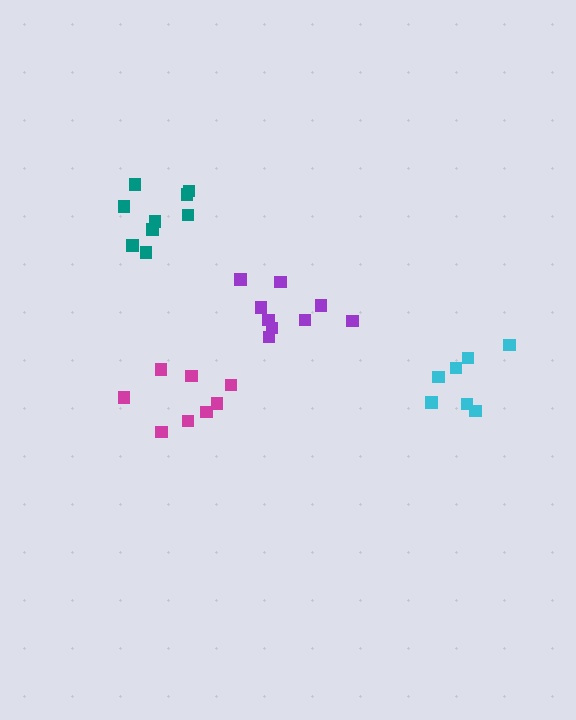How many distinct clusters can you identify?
There are 4 distinct clusters.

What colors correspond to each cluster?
The clusters are colored: cyan, teal, purple, magenta.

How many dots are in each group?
Group 1: 7 dots, Group 2: 9 dots, Group 3: 9 dots, Group 4: 8 dots (33 total).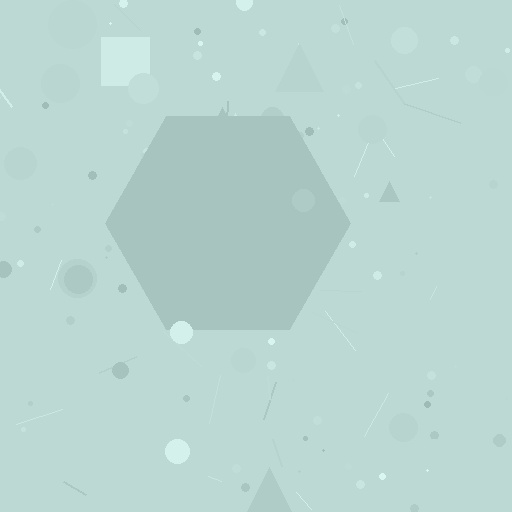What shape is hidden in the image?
A hexagon is hidden in the image.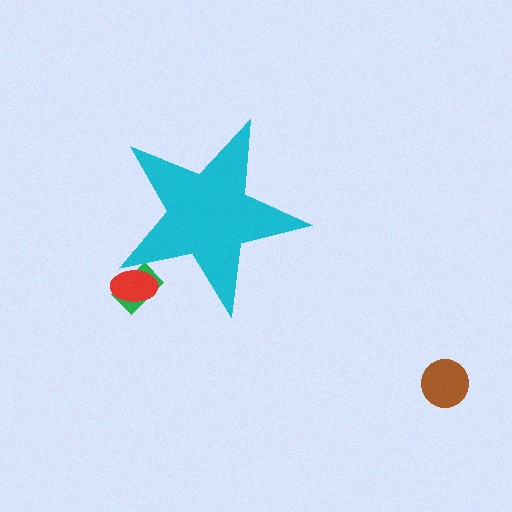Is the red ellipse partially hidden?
Yes, the red ellipse is partially hidden behind the cyan star.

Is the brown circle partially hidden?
No, the brown circle is fully visible.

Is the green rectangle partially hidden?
Yes, the green rectangle is partially hidden behind the cyan star.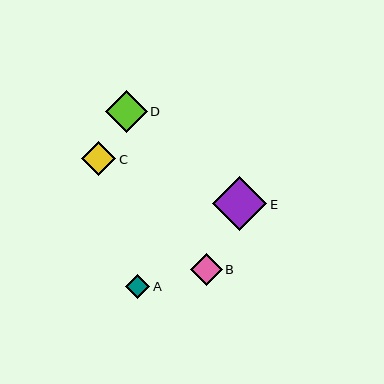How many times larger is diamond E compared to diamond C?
Diamond E is approximately 1.6 times the size of diamond C.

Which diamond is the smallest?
Diamond A is the smallest with a size of approximately 24 pixels.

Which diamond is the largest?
Diamond E is the largest with a size of approximately 54 pixels.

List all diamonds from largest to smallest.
From largest to smallest: E, D, C, B, A.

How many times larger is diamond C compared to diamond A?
Diamond C is approximately 1.4 times the size of diamond A.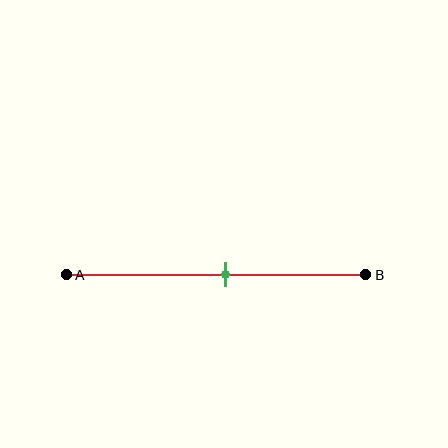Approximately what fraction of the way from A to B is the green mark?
The green mark is approximately 55% of the way from A to B.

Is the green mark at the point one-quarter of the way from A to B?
No, the mark is at about 55% from A, not at the 25% one-quarter point.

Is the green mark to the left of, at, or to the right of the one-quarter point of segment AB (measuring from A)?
The green mark is to the right of the one-quarter point of segment AB.